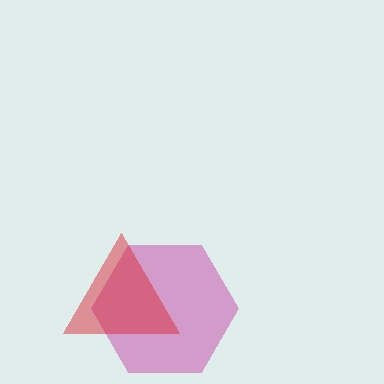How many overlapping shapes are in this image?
There are 2 overlapping shapes in the image.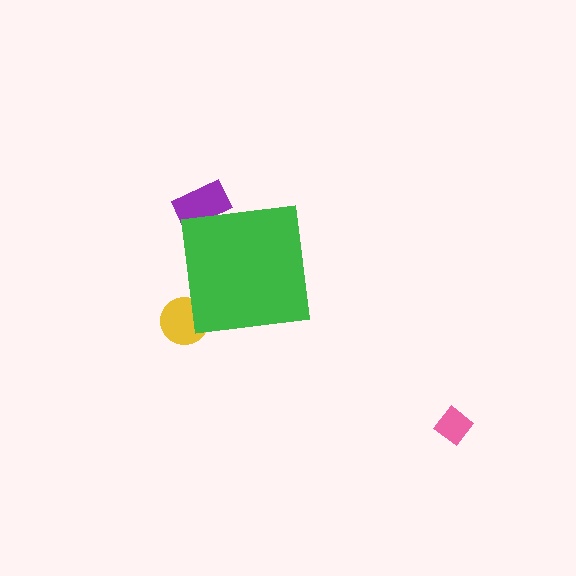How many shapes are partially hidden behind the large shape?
2 shapes are partially hidden.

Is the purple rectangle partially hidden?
Yes, the purple rectangle is partially hidden behind the green square.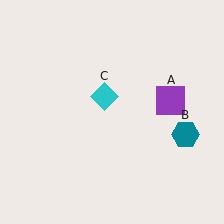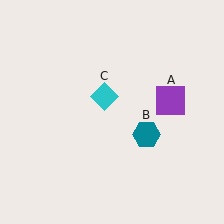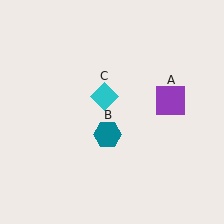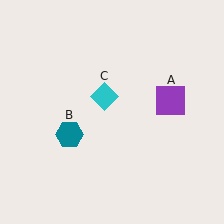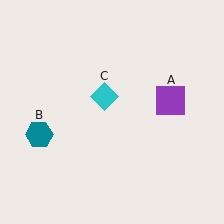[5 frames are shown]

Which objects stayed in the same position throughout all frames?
Purple square (object A) and cyan diamond (object C) remained stationary.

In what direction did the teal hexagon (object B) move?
The teal hexagon (object B) moved left.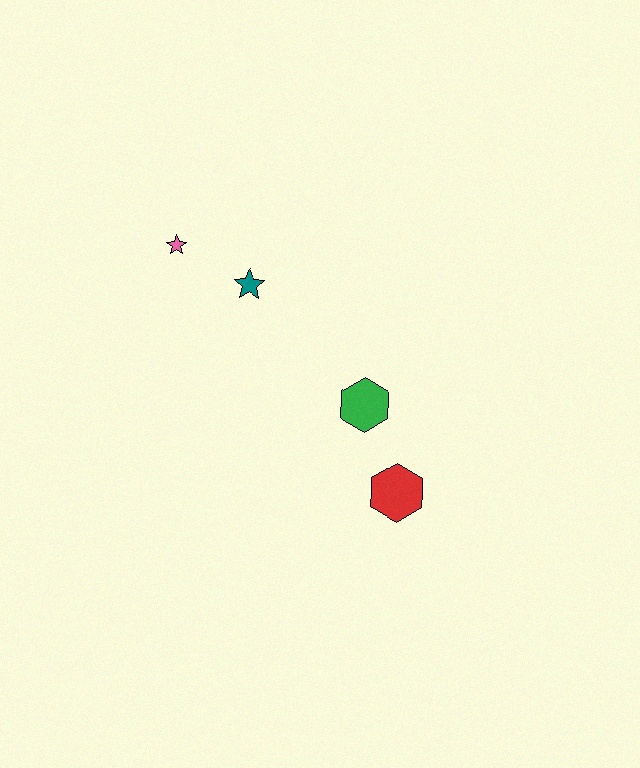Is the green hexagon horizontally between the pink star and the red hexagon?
Yes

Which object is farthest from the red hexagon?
The pink star is farthest from the red hexagon.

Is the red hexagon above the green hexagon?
No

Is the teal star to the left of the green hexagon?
Yes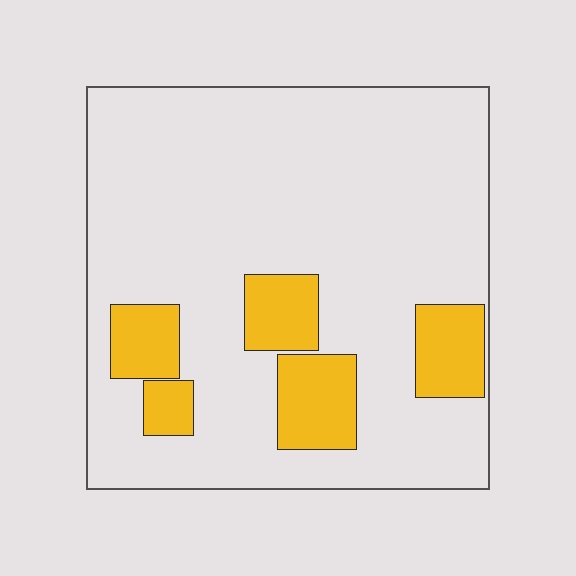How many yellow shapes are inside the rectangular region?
5.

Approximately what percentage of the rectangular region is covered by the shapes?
Approximately 15%.